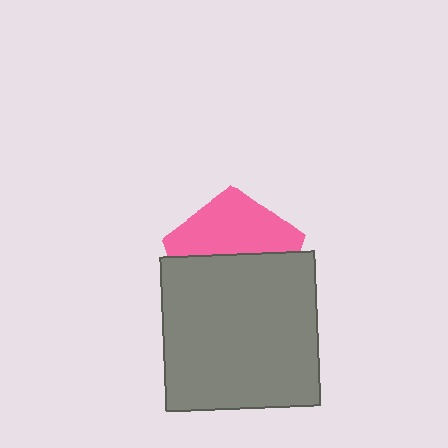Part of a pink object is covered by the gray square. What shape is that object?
It is a pentagon.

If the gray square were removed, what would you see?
You would see the complete pink pentagon.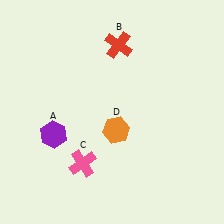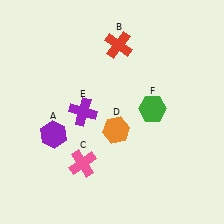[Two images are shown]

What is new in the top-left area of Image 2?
A purple cross (E) was added in the top-left area of Image 2.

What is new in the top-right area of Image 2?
A green hexagon (F) was added in the top-right area of Image 2.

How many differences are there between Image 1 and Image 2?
There are 2 differences between the two images.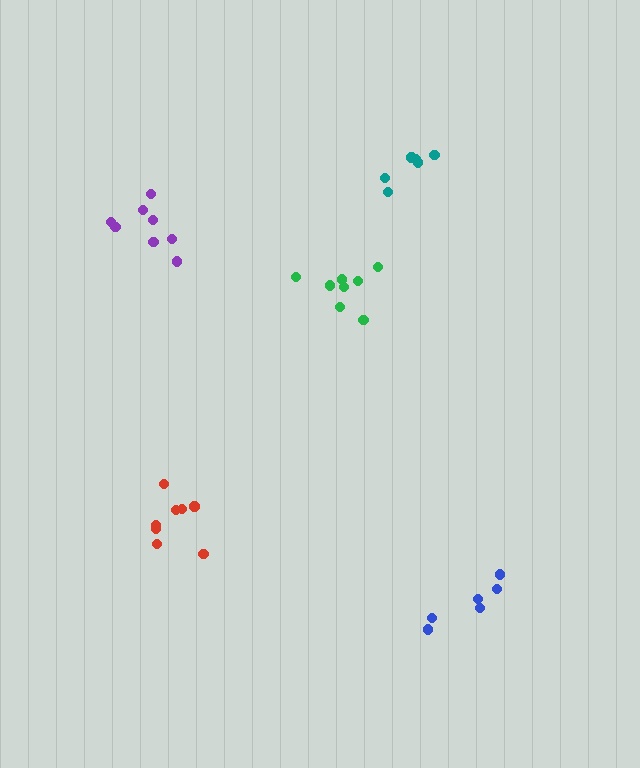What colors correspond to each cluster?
The clusters are colored: teal, red, blue, purple, green.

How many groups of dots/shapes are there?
There are 5 groups.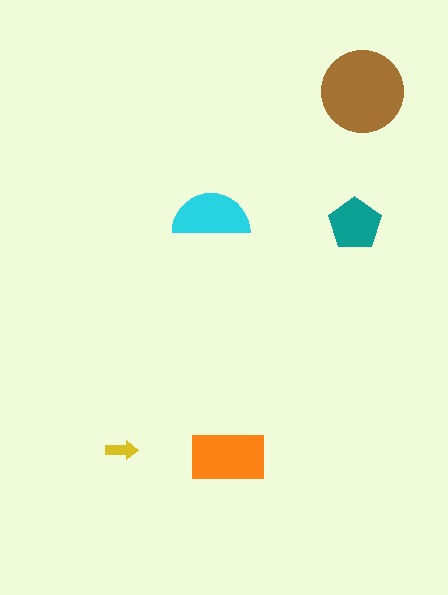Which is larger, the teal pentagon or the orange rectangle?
The orange rectangle.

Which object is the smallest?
The yellow arrow.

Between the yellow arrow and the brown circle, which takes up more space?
The brown circle.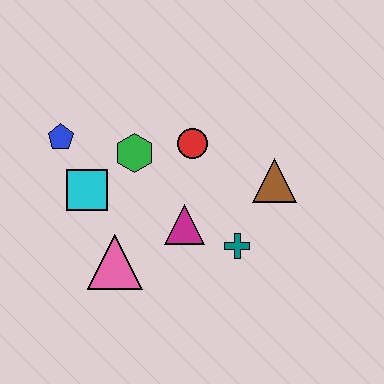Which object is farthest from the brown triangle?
The blue pentagon is farthest from the brown triangle.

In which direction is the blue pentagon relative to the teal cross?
The blue pentagon is to the left of the teal cross.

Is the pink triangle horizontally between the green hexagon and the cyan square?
Yes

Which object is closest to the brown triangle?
The teal cross is closest to the brown triangle.